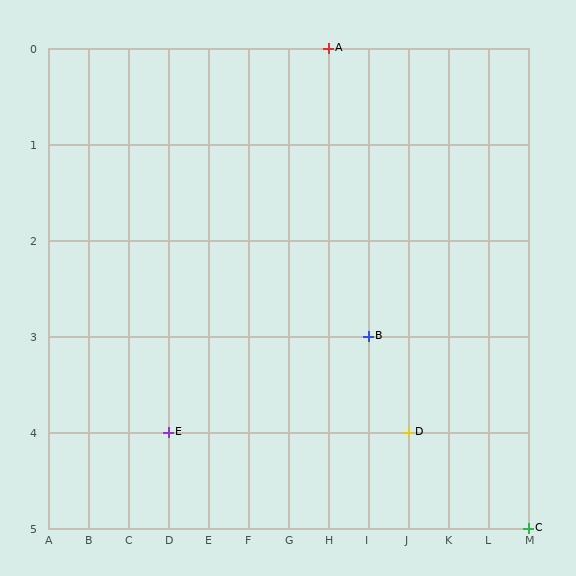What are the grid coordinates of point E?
Point E is at grid coordinates (D, 4).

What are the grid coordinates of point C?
Point C is at grid coordinates (M, 5).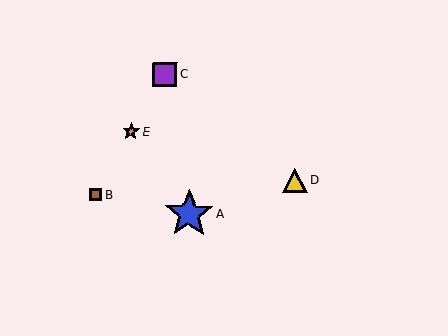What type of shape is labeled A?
Shape A is a blue star.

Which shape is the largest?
The blue star (labeled A) is the largest.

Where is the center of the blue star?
The center of the blue star is at (189, 214).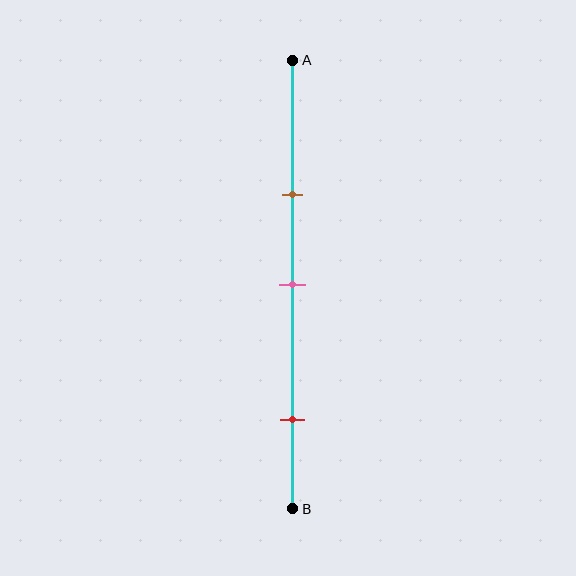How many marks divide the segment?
There are 3 marks dividing the segment.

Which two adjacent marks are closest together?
The brown and pink marks are the closest adjacent pair.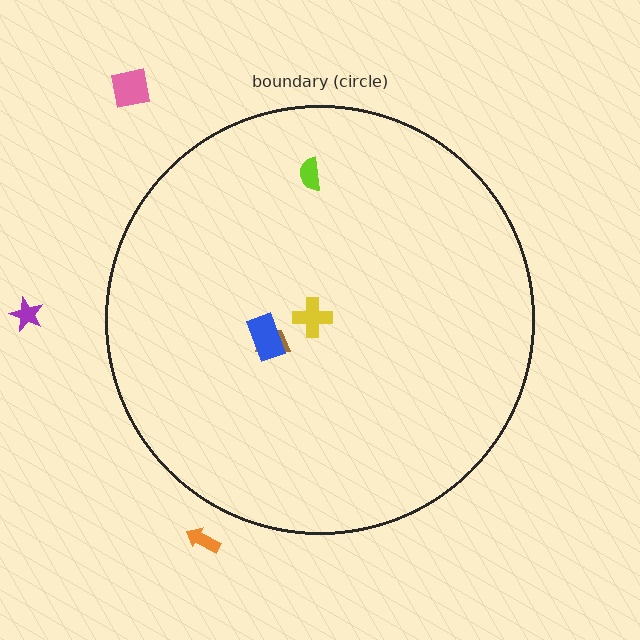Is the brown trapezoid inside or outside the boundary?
Inside.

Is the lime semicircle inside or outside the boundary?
Inside.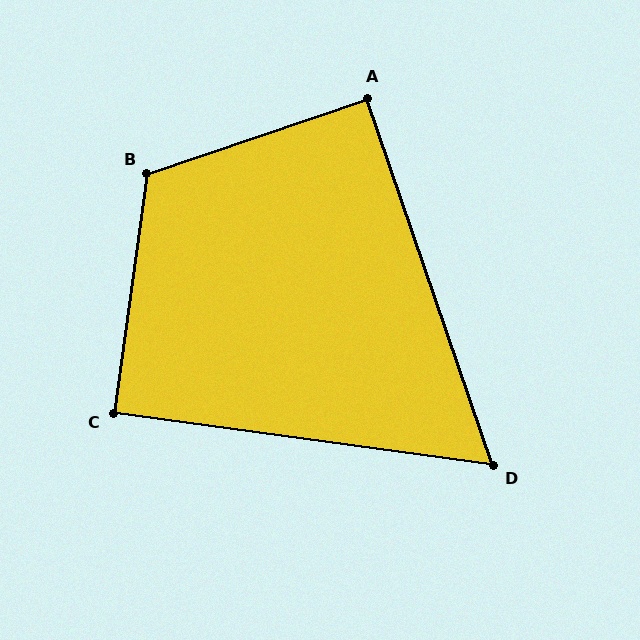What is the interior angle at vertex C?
Approximately 90 degrees (approximately right).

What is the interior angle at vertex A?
Approximately 90 degrees (approximately right).